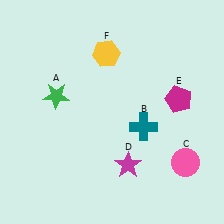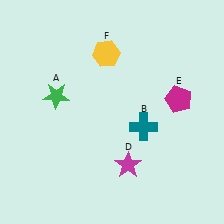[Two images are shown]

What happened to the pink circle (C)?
The pink circle (C) was removed in Image 2. It was in the bottom-right area of Image 1.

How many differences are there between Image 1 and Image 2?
There is 1 difference between the two images.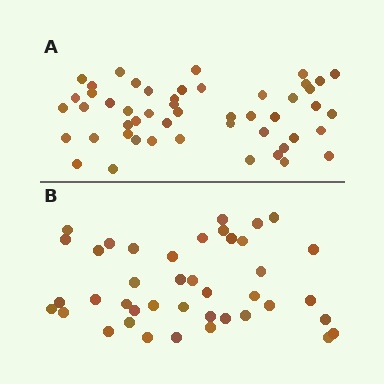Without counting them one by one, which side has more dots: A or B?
Region A (the top region) has more dots.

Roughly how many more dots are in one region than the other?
Region A has roughly 8 or so more dots than region B.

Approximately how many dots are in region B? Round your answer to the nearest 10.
About 40 dots. (The exact count is 41, which rounds to 40.)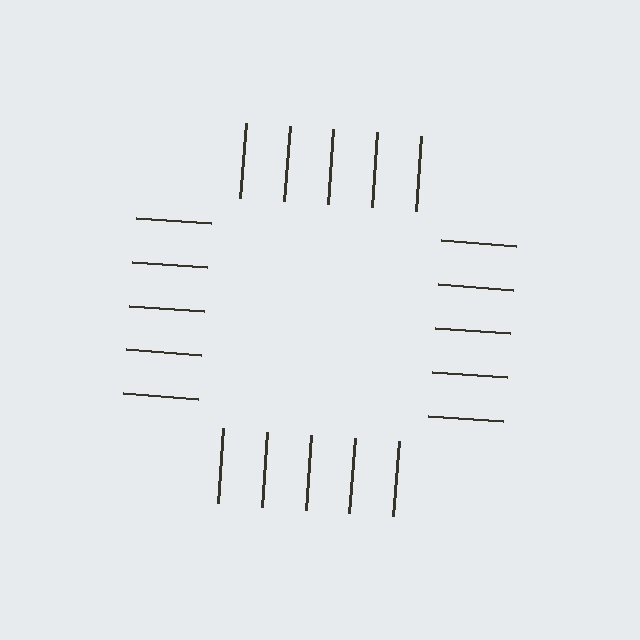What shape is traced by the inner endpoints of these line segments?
An illusory square — the line segments terminate on its edges but no continuous stroke is drawn.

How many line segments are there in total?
20 — 5 along each of the 4 edges.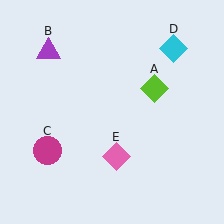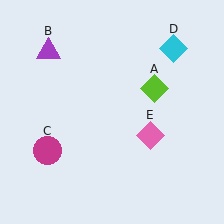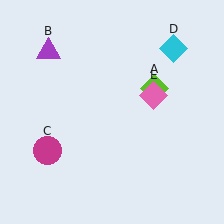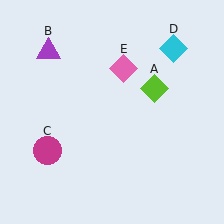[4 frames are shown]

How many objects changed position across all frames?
1 object changed position: pink diamond (object E).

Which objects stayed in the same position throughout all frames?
Lime diamond (object A) and purple triangle (object B) and magenta circle (object C) and cyan diamond (object D) remained stationary.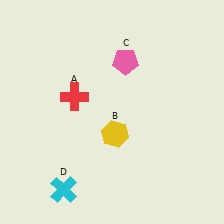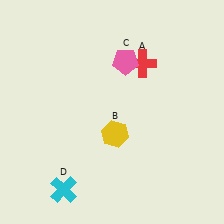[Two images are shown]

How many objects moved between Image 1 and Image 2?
1 object moved between the two images.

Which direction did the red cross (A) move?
The red cross (A) moved right.